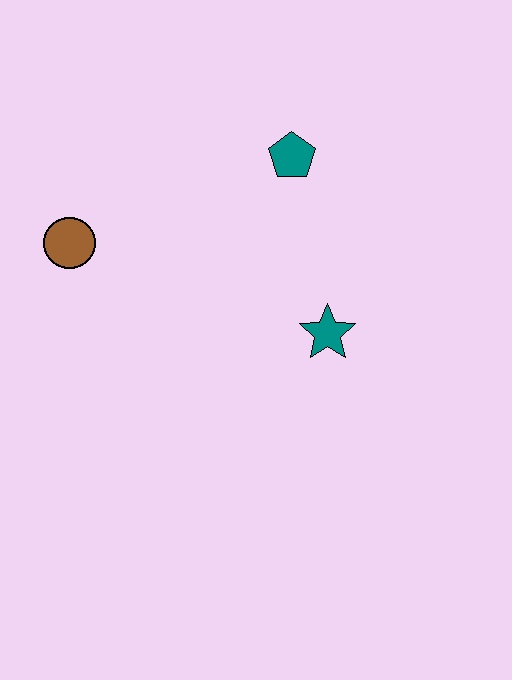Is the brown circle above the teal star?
Yes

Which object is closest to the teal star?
The teal pentagon is closest to the teal star.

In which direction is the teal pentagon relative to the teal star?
The teal pentagon is above the teal star.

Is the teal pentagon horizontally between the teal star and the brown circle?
Yes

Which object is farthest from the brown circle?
The teal star is farthest from the brown circle.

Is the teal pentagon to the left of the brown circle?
No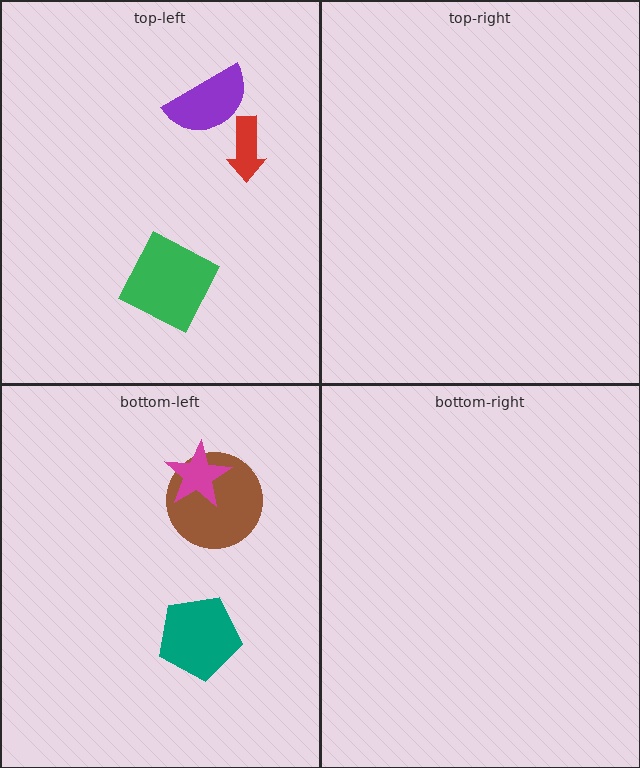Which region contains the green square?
The top-left region.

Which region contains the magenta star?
The bottom-left region.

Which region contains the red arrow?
The top-left region.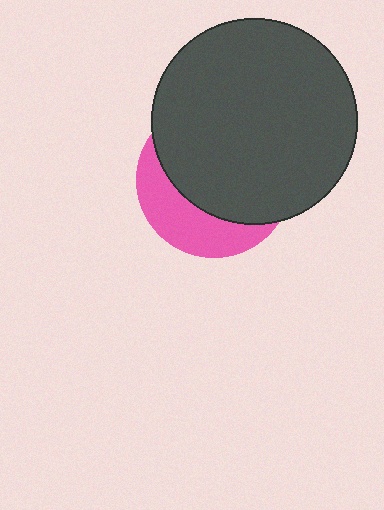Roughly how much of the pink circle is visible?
A small part of it is visible (roughly 32%).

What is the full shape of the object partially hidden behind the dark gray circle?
The partially hidden object is a pink circle.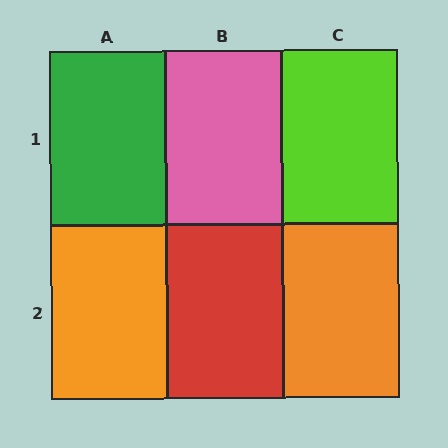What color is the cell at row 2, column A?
Orange.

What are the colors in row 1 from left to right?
Green, pink, lime.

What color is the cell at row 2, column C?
Orange.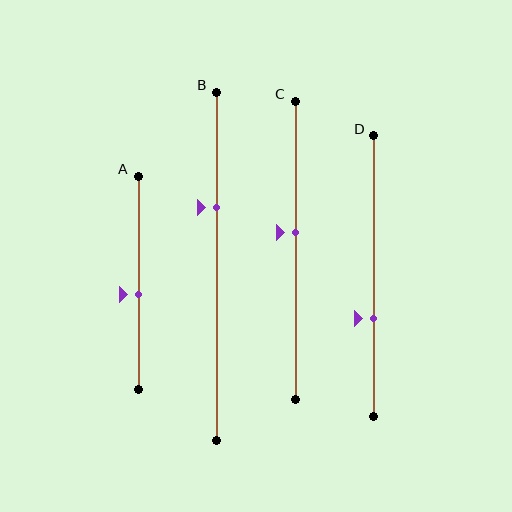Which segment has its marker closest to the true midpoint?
Segment A has its marker closest to the true midpoint.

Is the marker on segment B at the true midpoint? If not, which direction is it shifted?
No, the marker on segment B is shifted upward by about 17% of the segment length.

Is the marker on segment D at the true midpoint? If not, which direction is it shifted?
No, the marker on segment D is shifted downward by about 15% of the segment length.